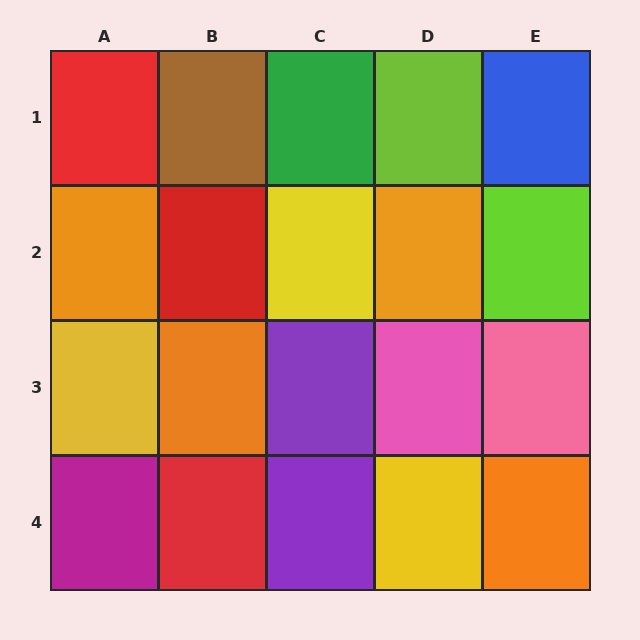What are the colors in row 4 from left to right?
Magenta, red, purple, yellow, orange.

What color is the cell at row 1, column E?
Blue.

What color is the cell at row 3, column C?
Purple.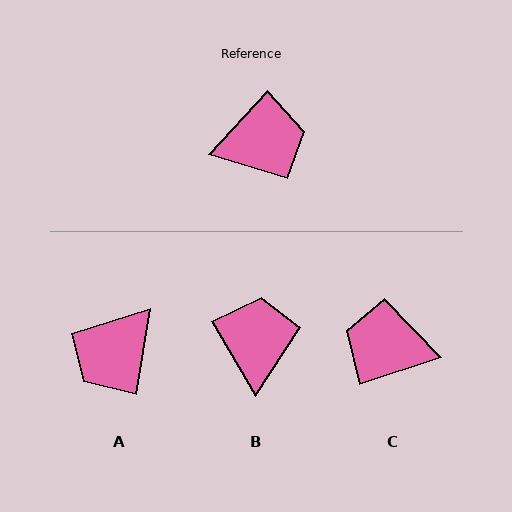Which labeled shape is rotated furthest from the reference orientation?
C, about 151 degrees away.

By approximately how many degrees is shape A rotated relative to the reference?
Approximately 146 degrees clockwise.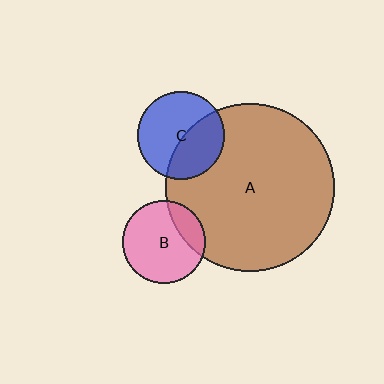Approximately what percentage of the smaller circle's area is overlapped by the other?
Approximately 40%.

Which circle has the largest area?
Circle A (brown).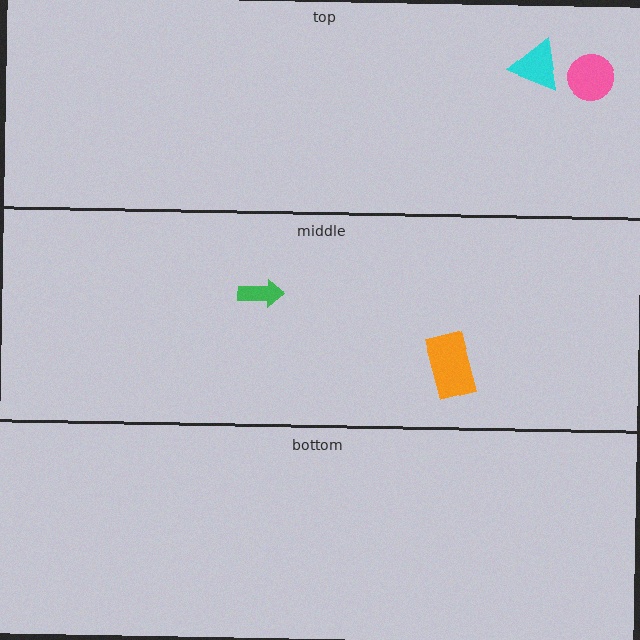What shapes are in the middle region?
The green arrow, the orange rectangle.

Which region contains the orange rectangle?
The middle region.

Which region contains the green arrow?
The middle region.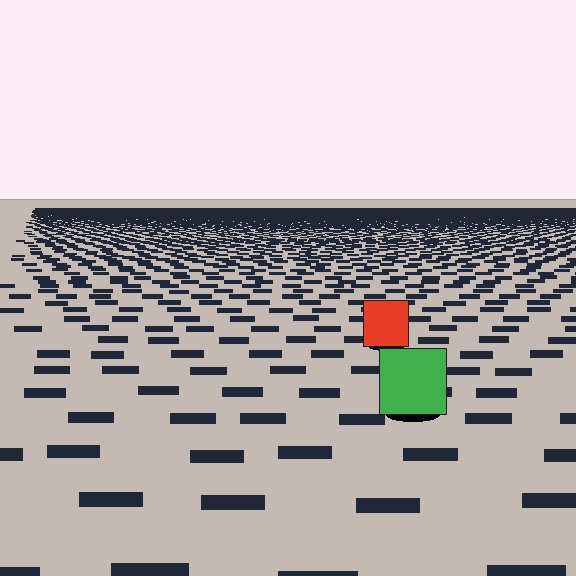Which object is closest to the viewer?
The green square is closest. The texture marks near it are larger and more spread out.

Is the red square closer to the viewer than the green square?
No. The green square is closer — you can tell from the texture gradient: the ground texture is coarser near it.